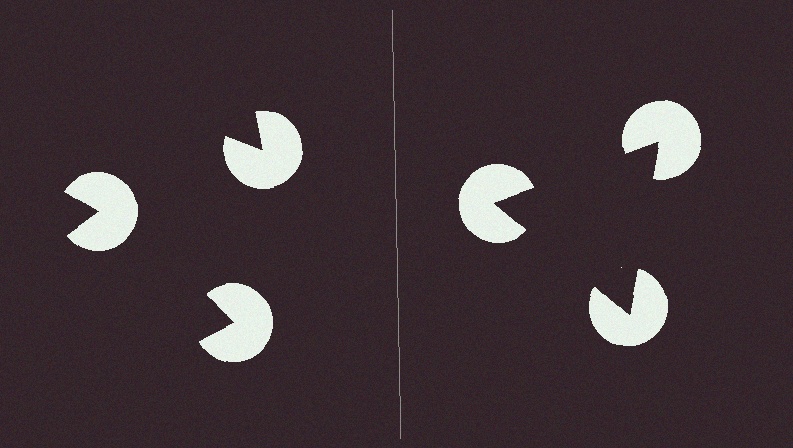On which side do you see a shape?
An illusory triangle appears on the right side. On the left side the wedge cuts are rotated, so no coherent shape forms.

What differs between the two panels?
The pac-man discs are positioned identically on both sides; only the wedge orientations differ. On the right they align to a triangle; on the left they are misaligned.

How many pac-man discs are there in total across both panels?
6 — 3 on each side.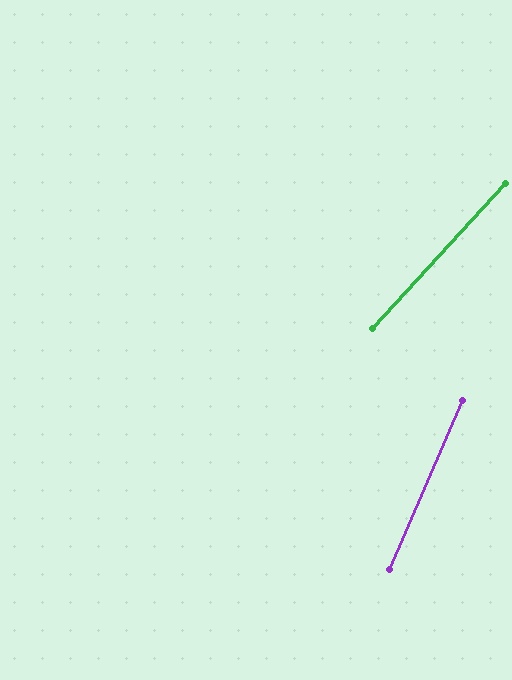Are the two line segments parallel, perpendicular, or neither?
Neither parallel nor perpendicular — they differ by about 19°.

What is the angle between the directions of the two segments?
Approximately 19 degrees.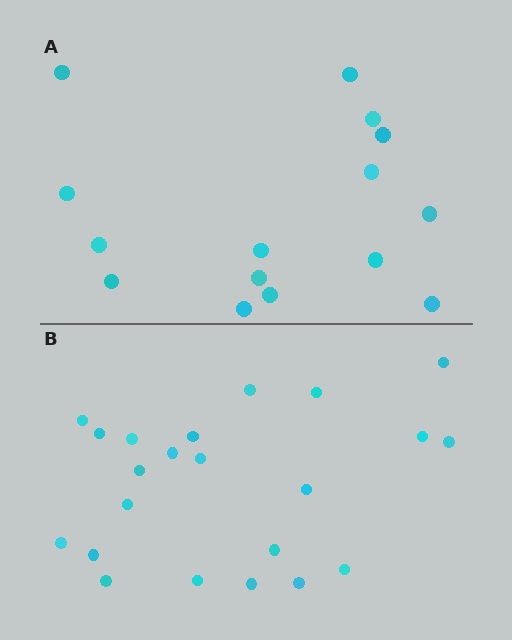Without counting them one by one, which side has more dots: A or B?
Region B (the bottom region) has more dots.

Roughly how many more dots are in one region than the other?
Region B has roughly 8 or so more dots than region A.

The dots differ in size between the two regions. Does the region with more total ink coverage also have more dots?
No. Region A has more total ink coverage because its dots are larger, but region B actually contains more individual dots. Total area can be misleading — the number of items is what matters here.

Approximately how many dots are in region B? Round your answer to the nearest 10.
About 20 dots. (The exact count is 22, which rounds to 20.)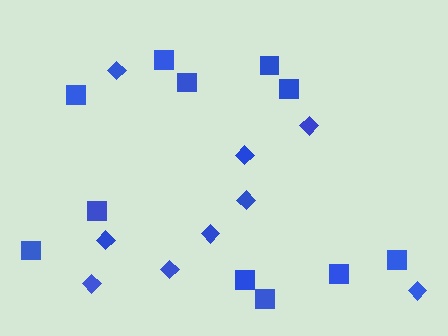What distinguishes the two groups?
There are 2 groups: one group of diamonds (9) and one group of squares (11).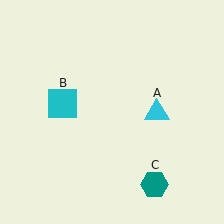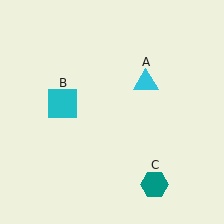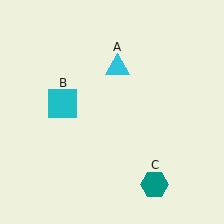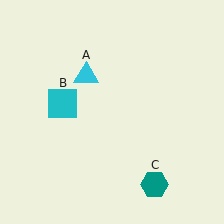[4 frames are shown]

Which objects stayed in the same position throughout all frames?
Cyan square (object B) and teal hexagon (object C) remained stationary.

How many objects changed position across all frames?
1 object changed position: cyan triangle (object A).